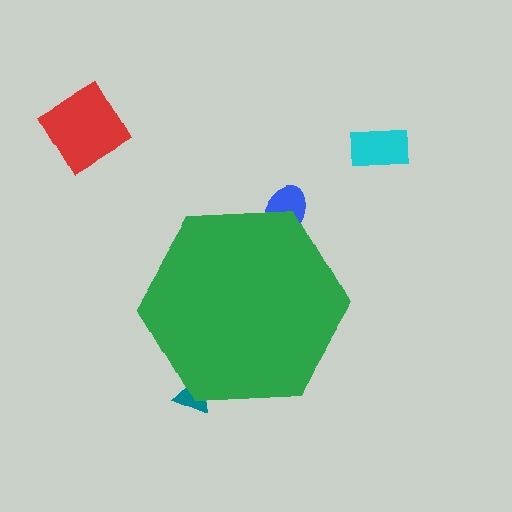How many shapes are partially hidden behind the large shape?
2 shapes are partially hidden.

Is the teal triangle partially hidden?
Yes, the teal triangle is partially hidden behind the green hexagon.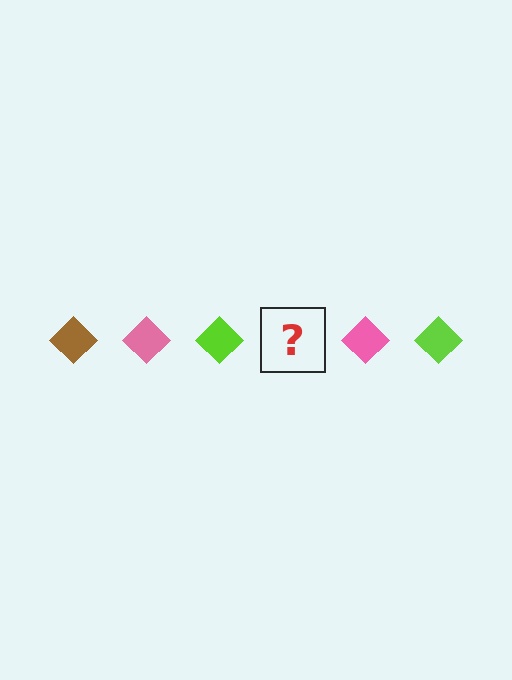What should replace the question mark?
The question mark should be replaced with a brown diamond.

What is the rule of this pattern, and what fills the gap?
The rule is that the pattern cycles through brown, pink, lime diamonds. The gap should be filled with a brown diamond.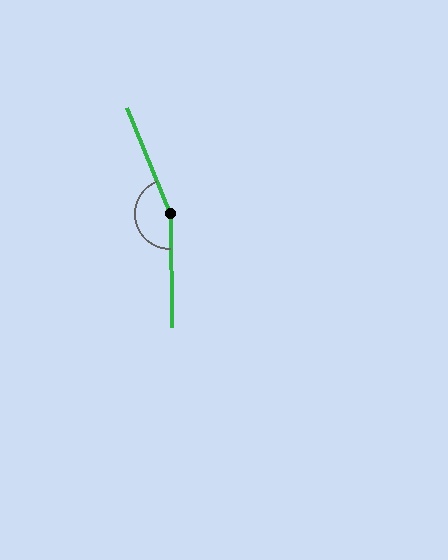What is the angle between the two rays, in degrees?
Approximately 158 degrees.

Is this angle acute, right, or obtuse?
It is obtuse.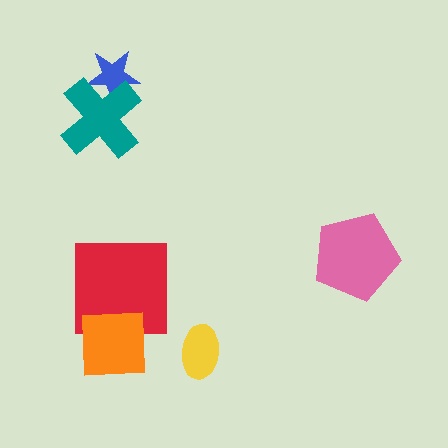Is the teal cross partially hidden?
No, no other shape covers it.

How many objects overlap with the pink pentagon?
0 objects overlap with the pink pentagon.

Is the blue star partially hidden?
Yes, it is partially covered by another shape.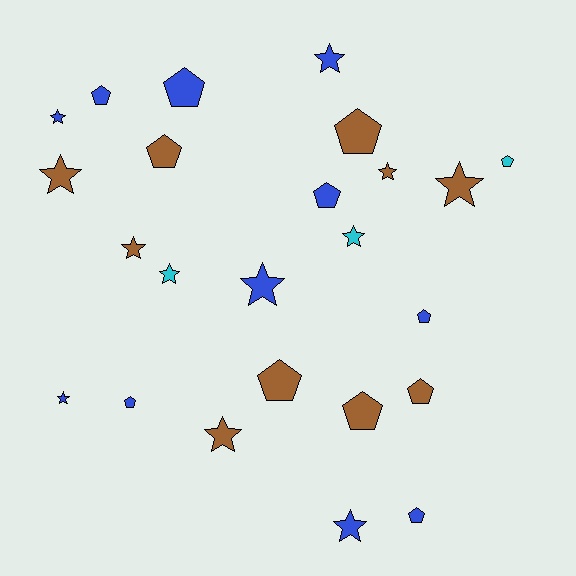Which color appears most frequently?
Blue, with 11 objects.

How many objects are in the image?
There are 24 objects.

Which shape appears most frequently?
Pentagon, with 12 objects.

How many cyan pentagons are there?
There is 1 cyan pentagon.